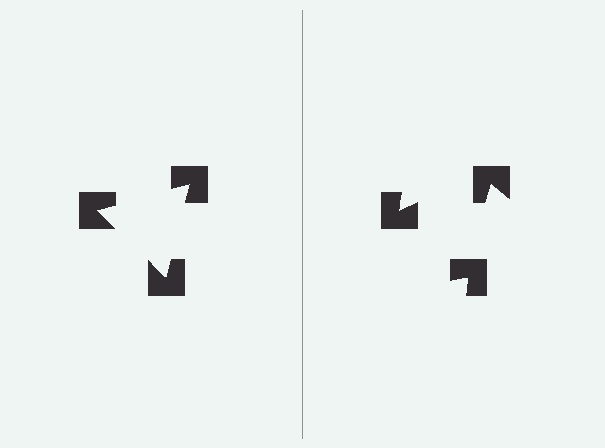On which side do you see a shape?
An illusory triangle appears on the left side. On the right side the wedge cuts are rotated, so no coherent shape forms.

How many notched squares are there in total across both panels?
6 — 3 on each side.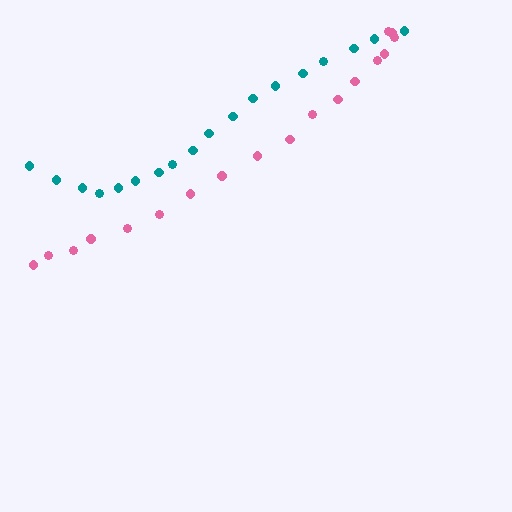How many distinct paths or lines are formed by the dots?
There are 2 distinct paths.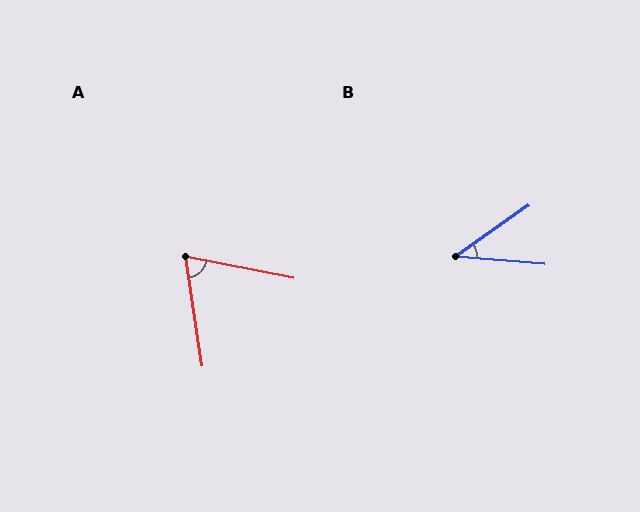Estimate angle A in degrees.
Approximately 70 degrees.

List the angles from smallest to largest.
B (40°), A (70°).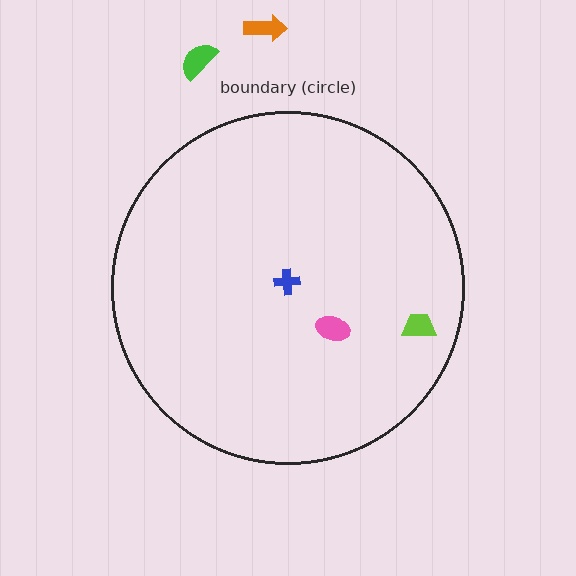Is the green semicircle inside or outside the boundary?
Outside.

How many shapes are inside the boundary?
3 inside, 2 outside.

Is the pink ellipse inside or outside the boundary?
Inside.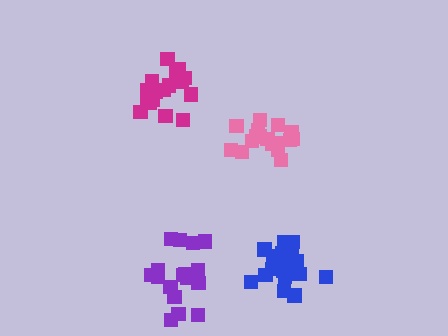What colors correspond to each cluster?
The clusters are colored: pink, purple, magenta, blue.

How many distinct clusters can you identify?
There are 4 distinct clusters.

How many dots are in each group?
Group 1: 17 dots, Group 2: 18 dots, Group 3: 18 dots, Group 4: 18 dots (71 total).